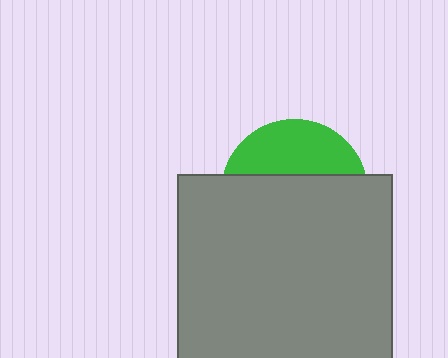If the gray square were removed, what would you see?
You would see the complete green circle.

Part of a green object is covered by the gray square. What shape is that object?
It is a circle.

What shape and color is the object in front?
The object in front is a gray square.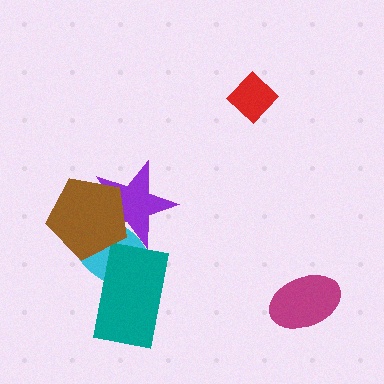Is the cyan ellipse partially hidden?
Yes, it is partially covered by another shape.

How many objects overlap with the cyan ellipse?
3 objects overlap with the cyan ellipse.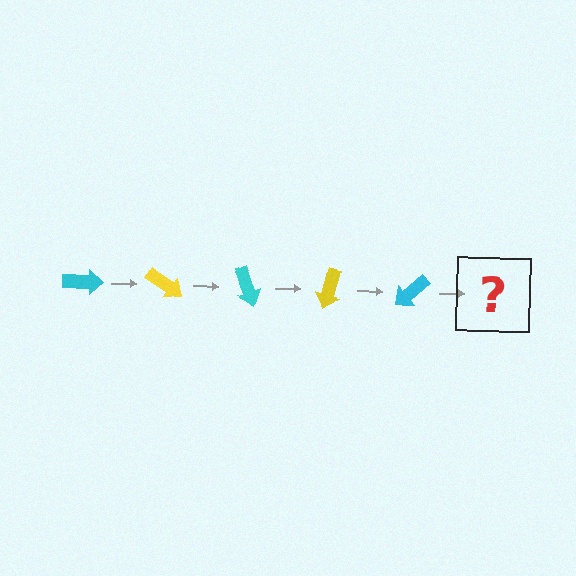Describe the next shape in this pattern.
It should be a yellow arrow, rotated 175 degrees from the start.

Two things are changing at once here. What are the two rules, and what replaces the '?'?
The two rules are that it rotates 35 degrees each step and the color cycles through cyan and yellow. The '?' should be a yellow arrow, rotated 175 degrees from the start.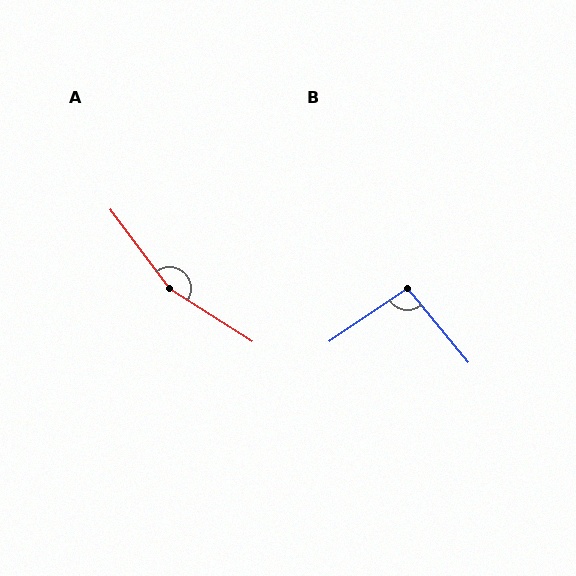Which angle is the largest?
A, at approximately 159 degrees.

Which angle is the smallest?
B, at approximately 95 degrees.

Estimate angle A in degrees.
Approximately 159 degrees.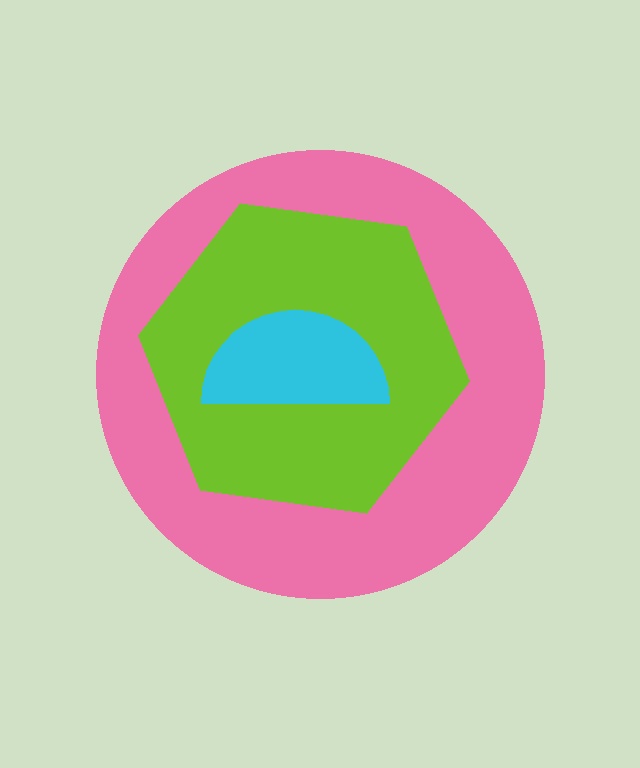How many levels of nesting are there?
3.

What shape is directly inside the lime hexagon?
The cyan semicircle.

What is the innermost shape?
The cyan semicircle.